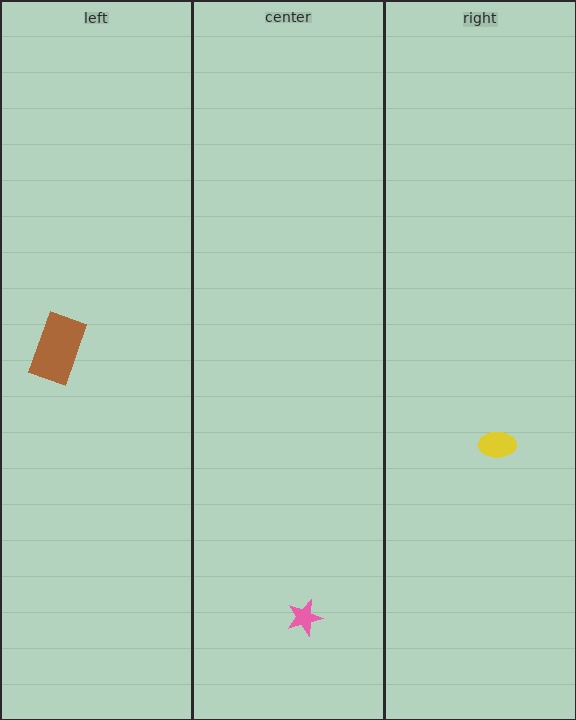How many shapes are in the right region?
1.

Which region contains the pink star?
The center region.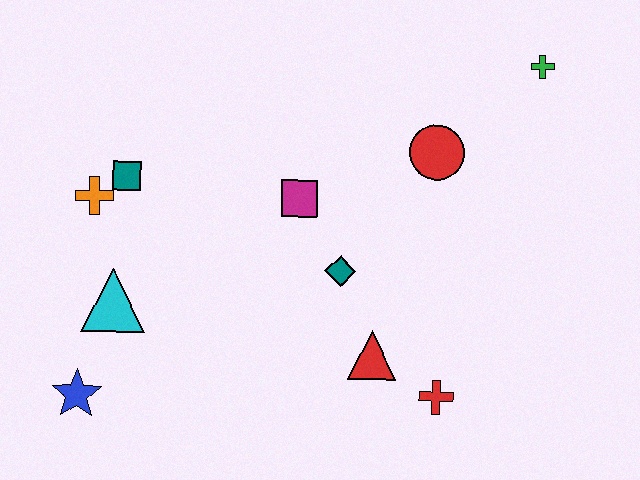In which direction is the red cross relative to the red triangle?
The red cross is to the right of the red triangle.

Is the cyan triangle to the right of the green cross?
No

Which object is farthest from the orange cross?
The green cross is farthest from the orange cross.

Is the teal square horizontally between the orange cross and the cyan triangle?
No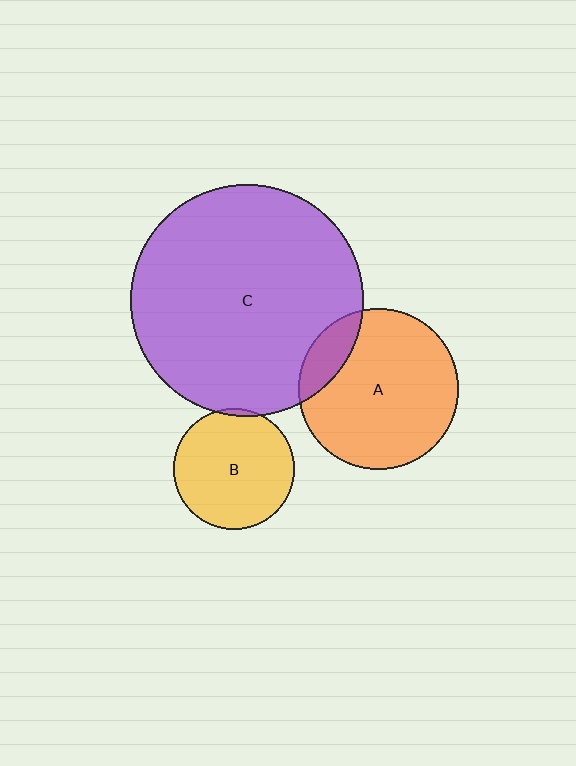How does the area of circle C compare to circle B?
Approximately 3.7 times.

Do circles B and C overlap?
Yes.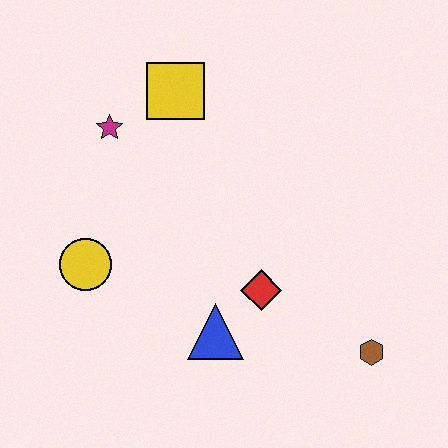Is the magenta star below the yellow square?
Yes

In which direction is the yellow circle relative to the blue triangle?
The yellow circle is to the left of the blue triangle.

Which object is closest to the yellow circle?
The magenta star is closest to the yellow circle.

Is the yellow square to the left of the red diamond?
Yes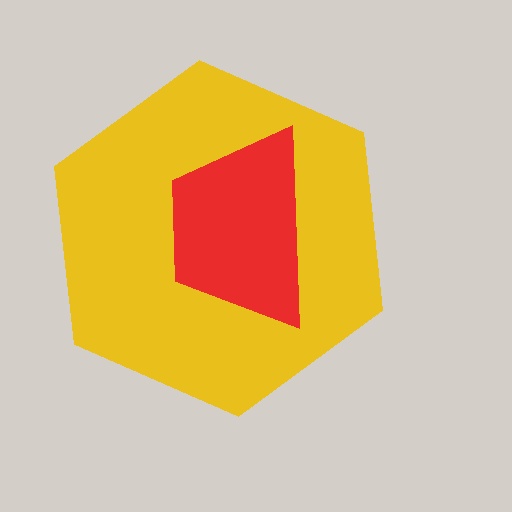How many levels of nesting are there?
2.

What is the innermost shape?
The red trapezoid.